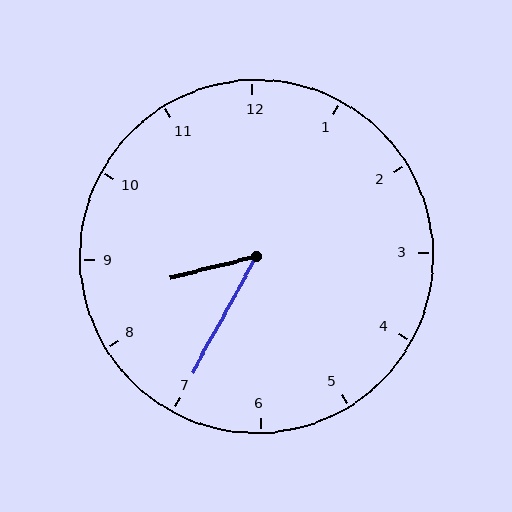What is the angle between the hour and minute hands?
Approximately 48 degrees.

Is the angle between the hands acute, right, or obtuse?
It is acute.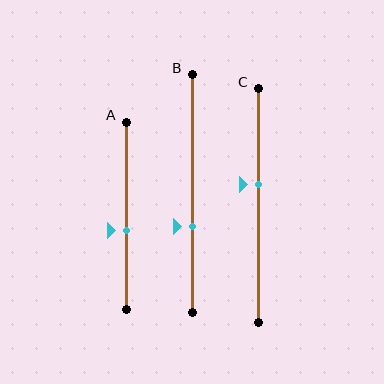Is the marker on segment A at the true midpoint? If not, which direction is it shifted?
No, the marker on segment A is shifted downward by about 8% of the segment length.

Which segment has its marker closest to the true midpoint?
Segment A has its marker closest to the true midpoint.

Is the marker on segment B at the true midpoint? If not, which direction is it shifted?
No, the marker on segment B is shifted downward by about 14% of the segment length.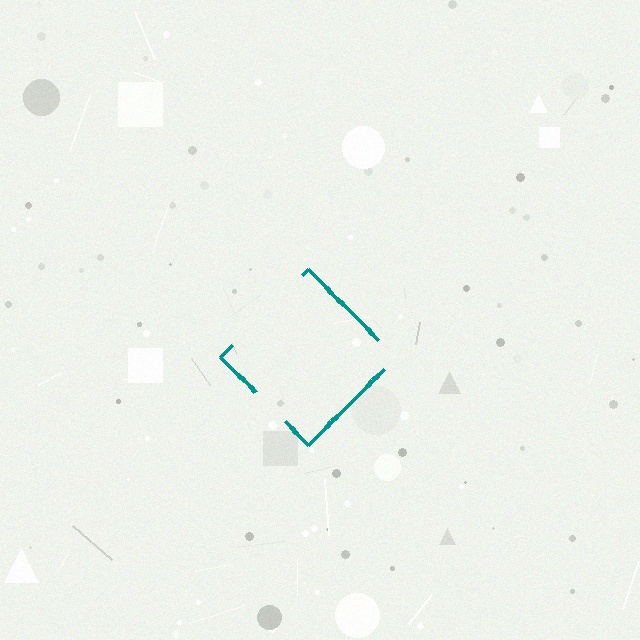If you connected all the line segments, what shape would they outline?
They would outline a diamond.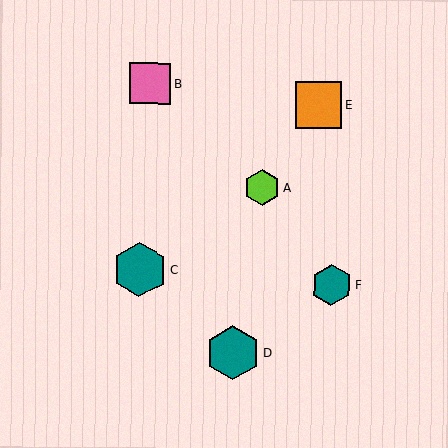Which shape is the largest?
The teal hexagon (labeled C) is the largest.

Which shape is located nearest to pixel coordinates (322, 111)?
The orange square (labeled E) at (318, 105) is nearest to that location.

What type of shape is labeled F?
Shape F is a teal hexagon.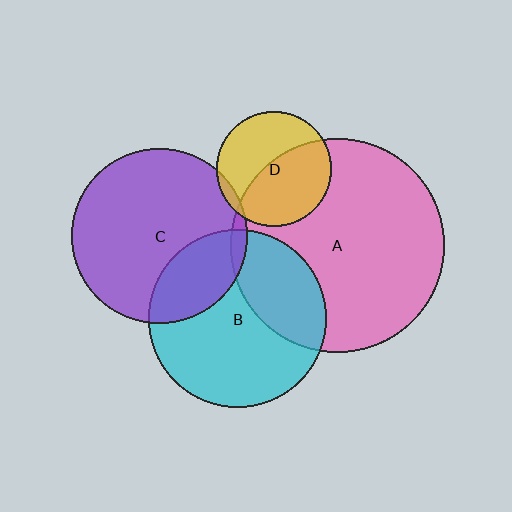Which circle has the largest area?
Circle A (pink).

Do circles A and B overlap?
Yes.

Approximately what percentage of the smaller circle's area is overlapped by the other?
Approximately 30%.